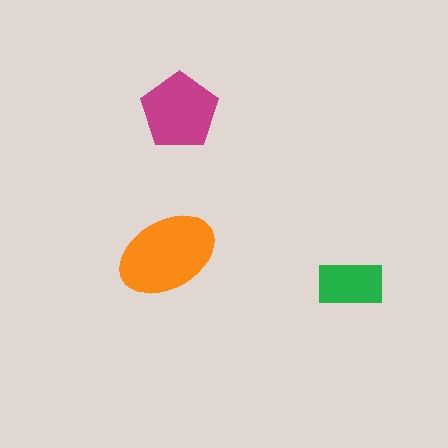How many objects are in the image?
There are 3 objects in the image.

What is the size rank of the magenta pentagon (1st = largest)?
2nd.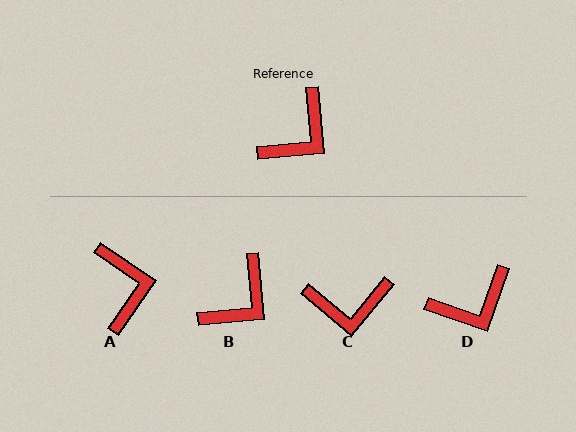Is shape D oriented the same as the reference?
No, it is off by about 24 degrees.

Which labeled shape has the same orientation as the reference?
B.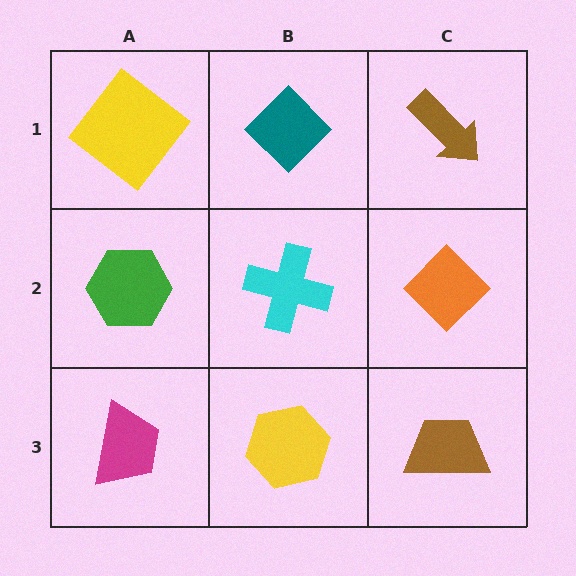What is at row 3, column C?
A brown trapezoid.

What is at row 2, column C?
An orange diamond.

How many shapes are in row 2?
3 shapes.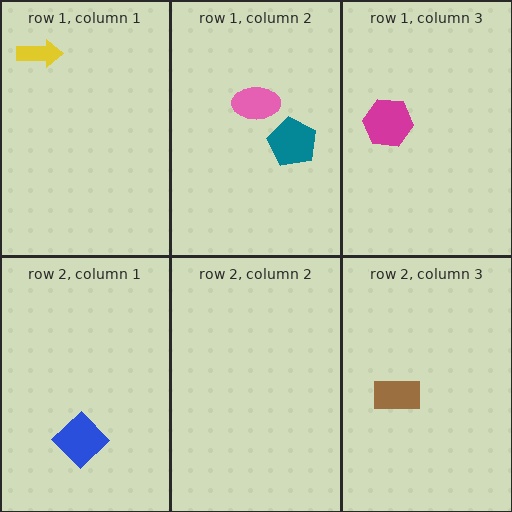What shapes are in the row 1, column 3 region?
The magenta hexagon.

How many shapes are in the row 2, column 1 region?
1.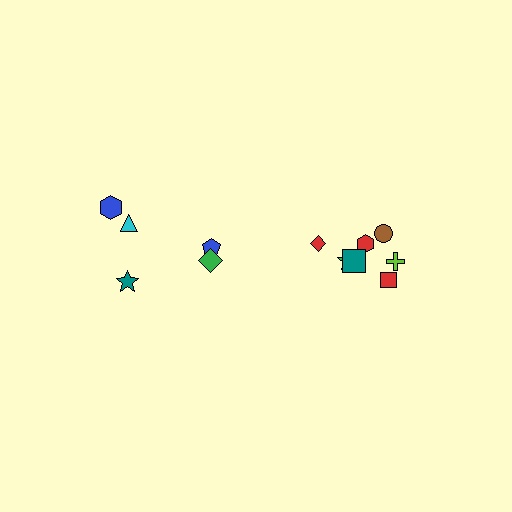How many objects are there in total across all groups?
There are 12 objects.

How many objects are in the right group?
There are 7 objects.